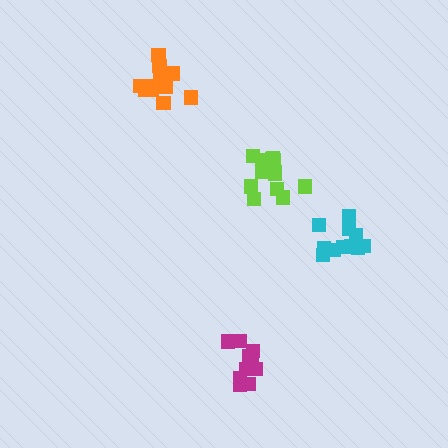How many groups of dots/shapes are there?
There are 4 groups.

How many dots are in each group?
Group 1: 11 dots, Group 2: 11 dots, Group 3: 11 dots, Group 4: 13 dots (46 total).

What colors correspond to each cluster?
The clusters are colored: orange, cyan, magenta, lime.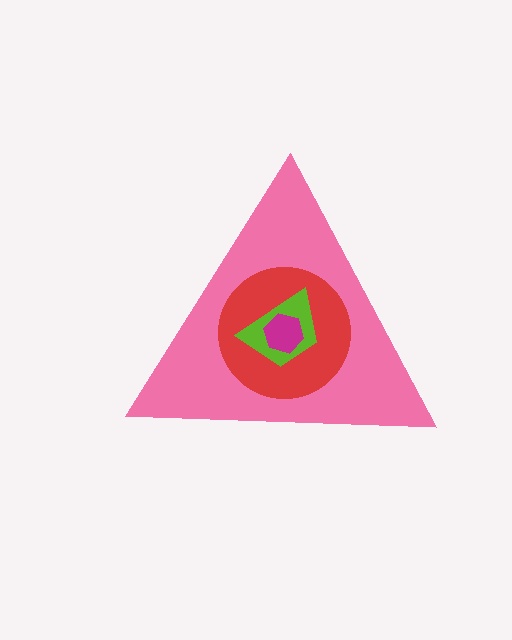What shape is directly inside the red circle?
The lime trapezoid.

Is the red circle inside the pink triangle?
Yes.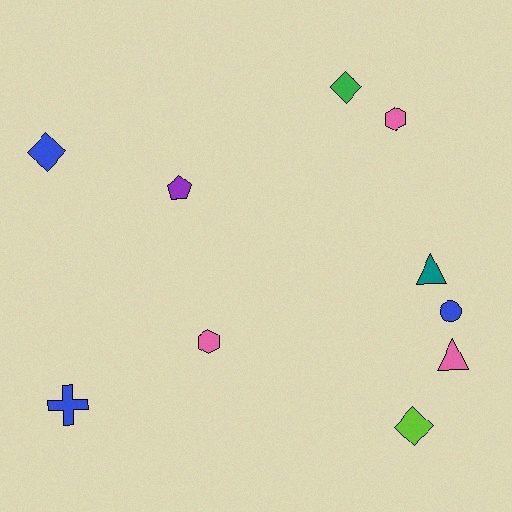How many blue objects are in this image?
There are 3 blue objects.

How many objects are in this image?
There are 10 objects.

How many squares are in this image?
There are no squares.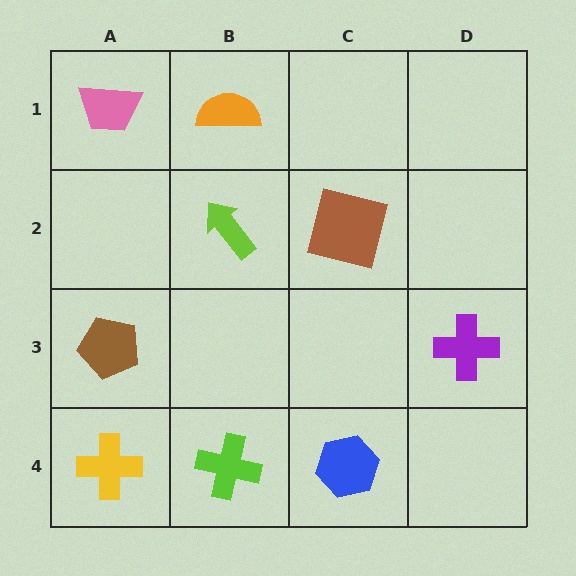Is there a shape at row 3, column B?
No, that cell is empty.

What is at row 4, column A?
A yellow cross.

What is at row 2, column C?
A brown square.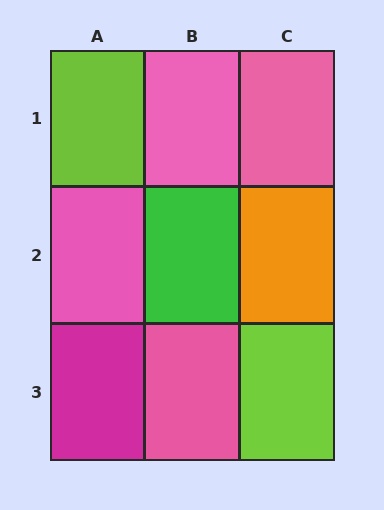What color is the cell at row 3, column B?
Pink.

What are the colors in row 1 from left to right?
Lime, pink, pink.